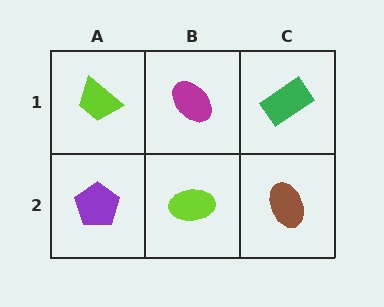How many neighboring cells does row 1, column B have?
3.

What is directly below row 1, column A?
A purple pentagon.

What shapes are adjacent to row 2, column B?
A magenta ellipse (row 1, column B), a purple pentagon (row 2, column A), a brown ellipse (row 2, column C).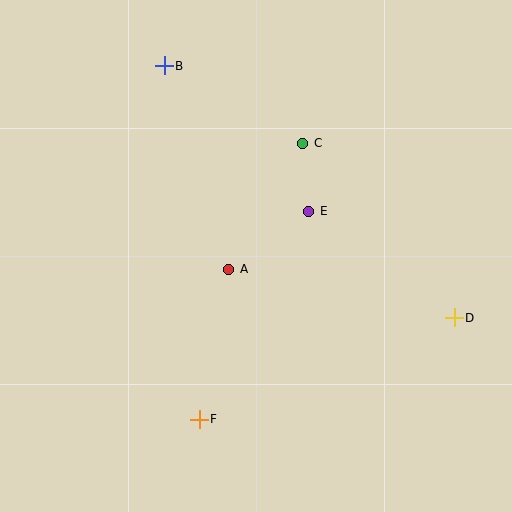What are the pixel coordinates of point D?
Point D is at (454, 318).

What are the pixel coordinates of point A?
Point A is at (229, 269).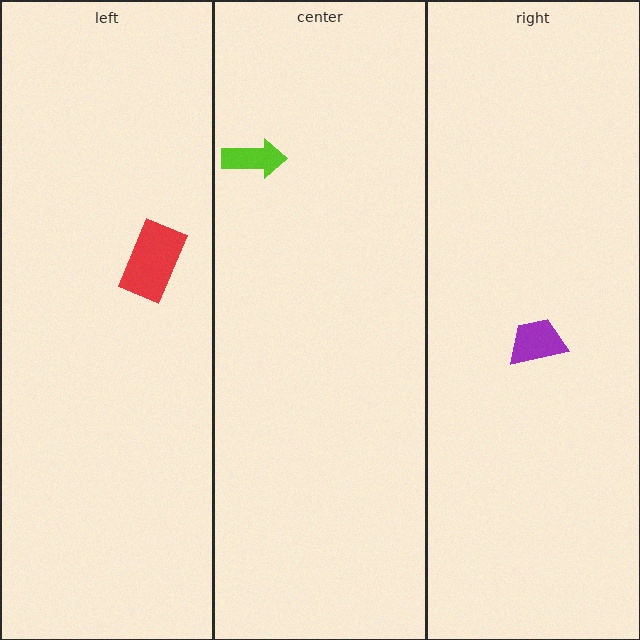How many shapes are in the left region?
1.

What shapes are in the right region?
The purple trapezoid.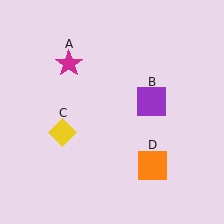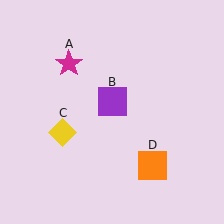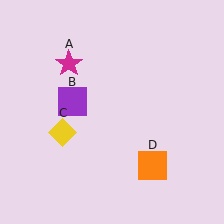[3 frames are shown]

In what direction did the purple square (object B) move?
The purple square (object B) moved left.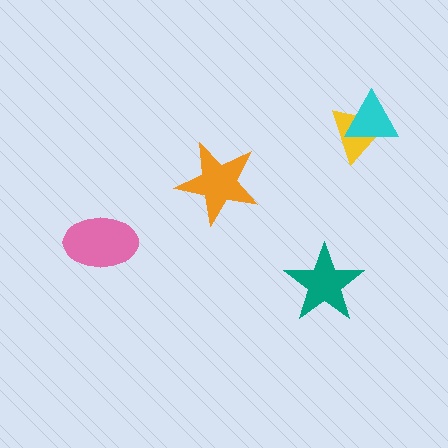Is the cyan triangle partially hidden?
No, no other shape covers it.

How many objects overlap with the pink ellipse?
0 objects overlap with the pink ellipse.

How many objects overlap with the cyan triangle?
1 object overlaps with the cyan triangle.